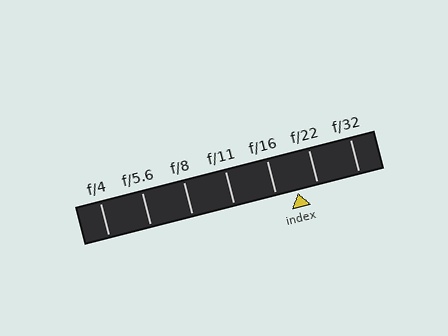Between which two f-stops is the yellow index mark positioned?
The index mark is between f/16 and f/22.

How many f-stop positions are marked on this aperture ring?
There are 7 f-stop positions marked.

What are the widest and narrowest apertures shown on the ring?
The widest aperture shown is f/4 and the narrowest is f/32.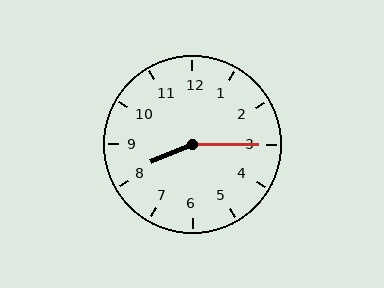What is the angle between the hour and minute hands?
Approximately 158 degrees.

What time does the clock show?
8:15.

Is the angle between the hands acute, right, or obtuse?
It is obtuse.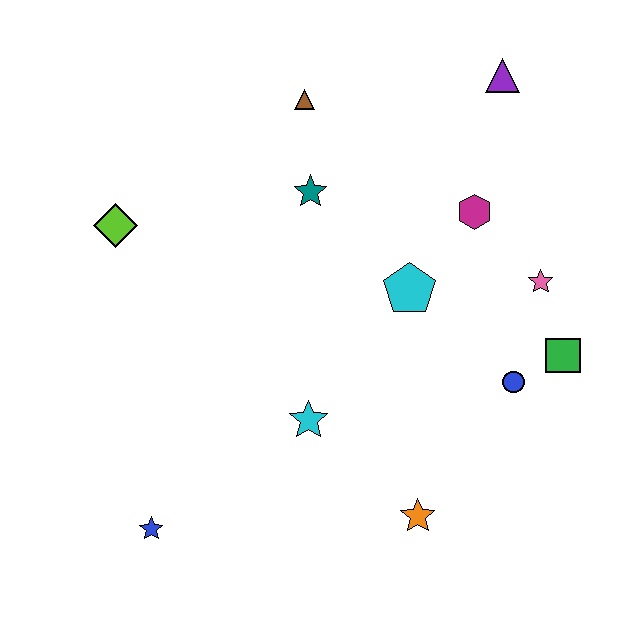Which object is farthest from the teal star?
The blue star is farthest from the teal star.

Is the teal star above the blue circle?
Yes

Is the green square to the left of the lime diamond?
No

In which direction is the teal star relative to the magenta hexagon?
The teal star is to the left of the magenta hexagon.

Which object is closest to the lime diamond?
The teal star is closest to the lime diamond.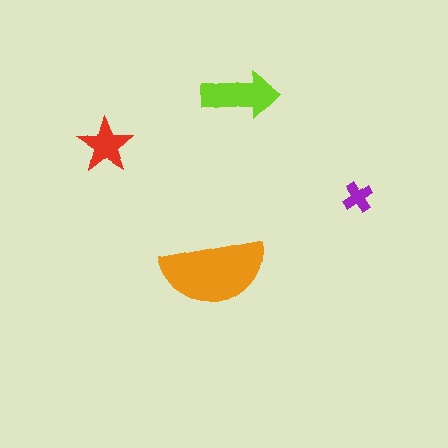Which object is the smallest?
The purple cross.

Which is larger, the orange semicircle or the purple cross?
The orange semicircle.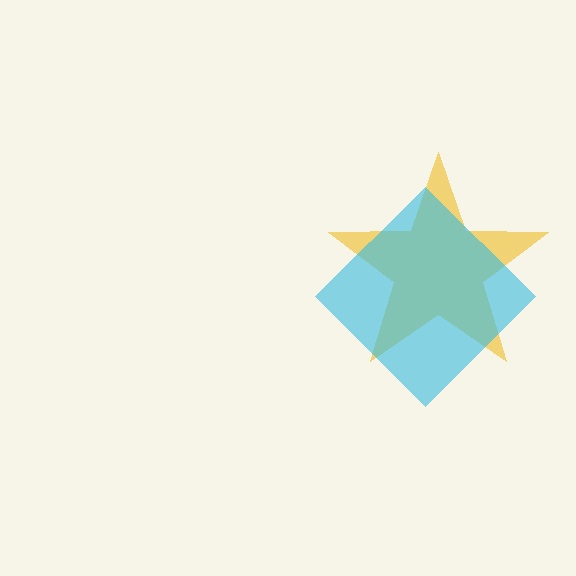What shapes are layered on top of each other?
The layered shapes are: a yellow star, a cyan diamond.